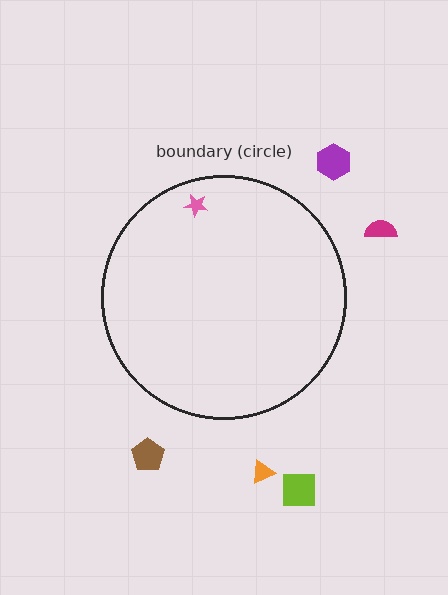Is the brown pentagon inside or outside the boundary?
Outside.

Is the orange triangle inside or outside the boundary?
Outside.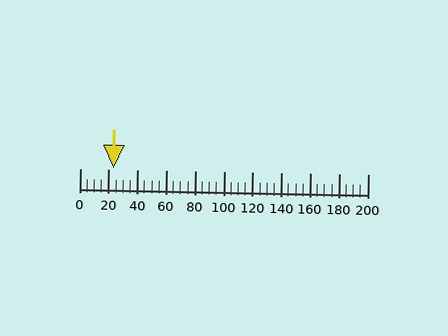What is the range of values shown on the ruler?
The ruler shows values from 0 to 200.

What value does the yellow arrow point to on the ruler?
The yellow arrow points to approximately 23.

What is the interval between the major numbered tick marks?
The major tick marks are spaced 20 units apart.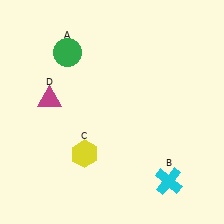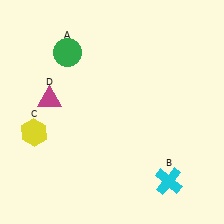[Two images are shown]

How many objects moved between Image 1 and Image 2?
1 object moved between the two images.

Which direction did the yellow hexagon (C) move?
The yellow hexagon (C) moved left.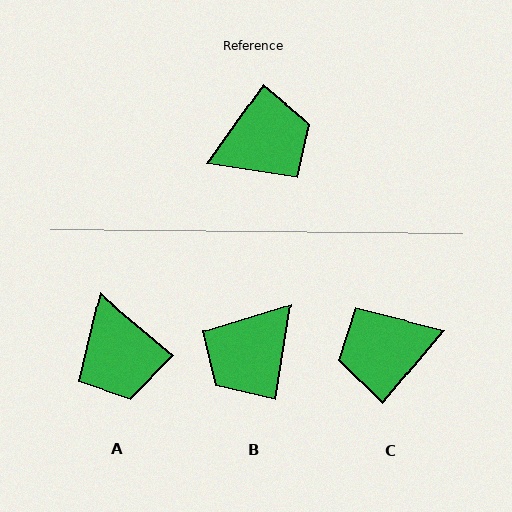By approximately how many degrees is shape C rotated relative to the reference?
Approximately 175 degrees counter-clockwise.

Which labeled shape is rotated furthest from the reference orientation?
C, about 175 degrees away.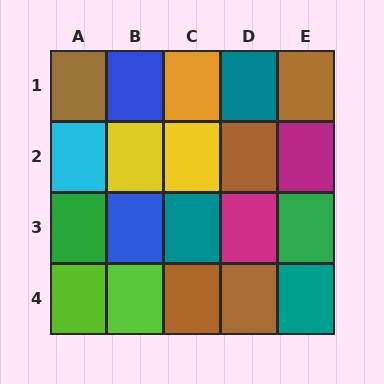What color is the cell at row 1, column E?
Brown.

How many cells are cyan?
1 cell is cyan.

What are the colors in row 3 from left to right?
Green, blue, teal, magenta, green.